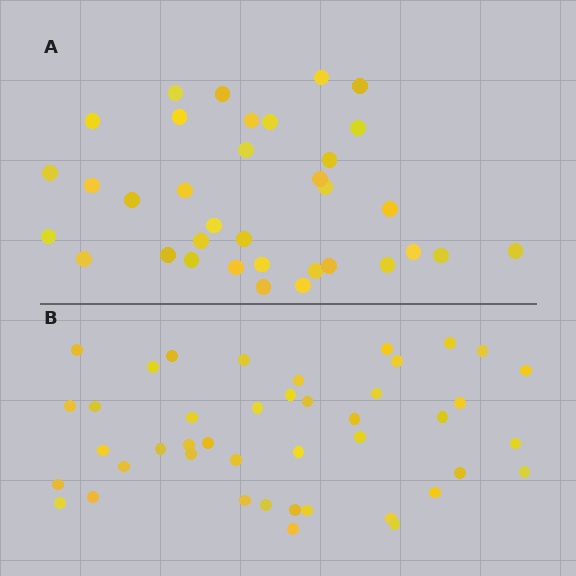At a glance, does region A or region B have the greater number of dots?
Region B (the bottom region) has more dots.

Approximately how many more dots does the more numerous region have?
Region B has roughly 8 or so more dots than region A.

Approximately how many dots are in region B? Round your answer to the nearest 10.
About 40 dots. (The exact count is 43, which rounds to 40.)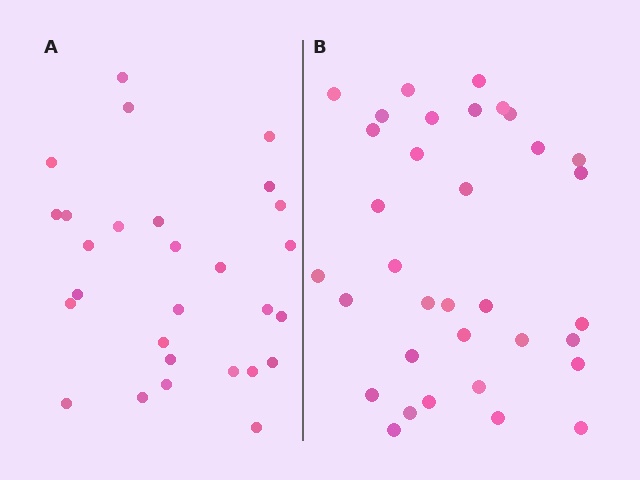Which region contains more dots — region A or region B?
Region B (the right region) has more dots.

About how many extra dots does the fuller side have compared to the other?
Region B has about 6 more dots than region A.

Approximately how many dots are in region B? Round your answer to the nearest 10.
About 30 dots. (The exact count is 34, which rounds to 30.)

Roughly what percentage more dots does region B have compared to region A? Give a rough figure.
About 20% more.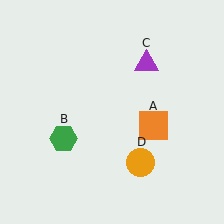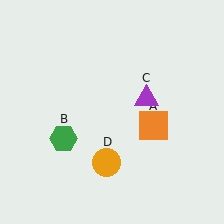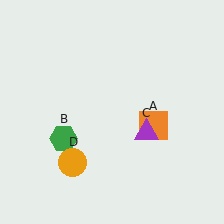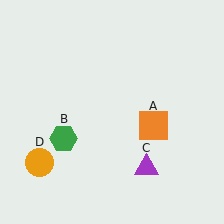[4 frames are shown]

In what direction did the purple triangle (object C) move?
The purple triangle (object C) moved down.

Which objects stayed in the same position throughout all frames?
Orange square (object A) and green hexagon (object B) remained stationary.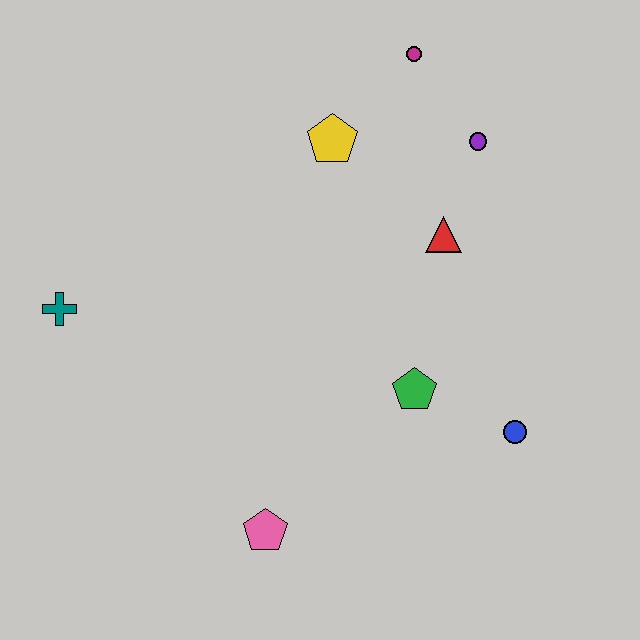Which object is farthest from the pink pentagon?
The magenta circle is farthest from the pink pentagon.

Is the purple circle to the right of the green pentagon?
Yes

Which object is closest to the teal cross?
The pink pentagon is closest to the teal cross.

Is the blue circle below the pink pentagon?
No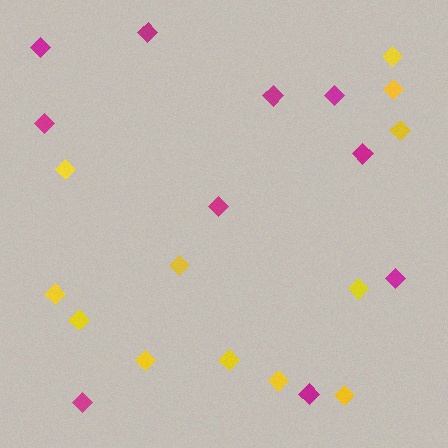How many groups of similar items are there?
There are 2 groups: one group of magenta diamonds (10) and one group of yellow diamonds (12).